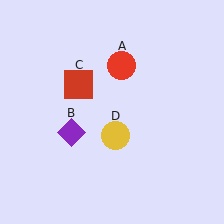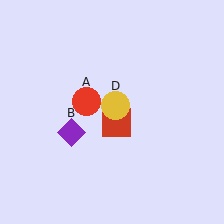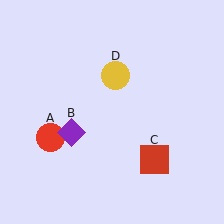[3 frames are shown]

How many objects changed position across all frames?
3 objects changed position: red circle (object A), red square (object C), yellow circle (object D).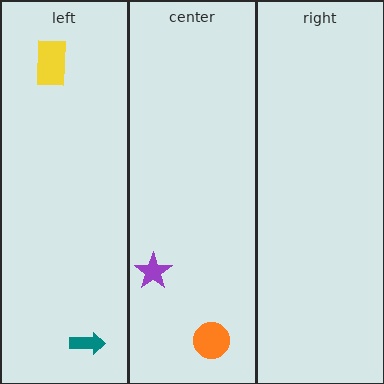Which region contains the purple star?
The center region.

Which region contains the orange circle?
The center region.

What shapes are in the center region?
The orange circle, the purple star.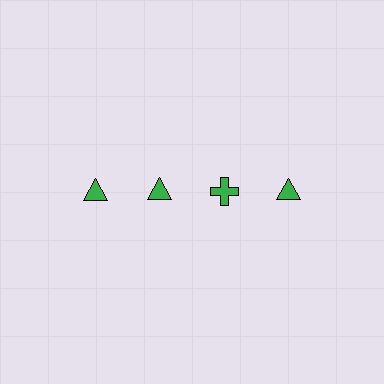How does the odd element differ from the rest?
It has a different shape: cross instead of triangle.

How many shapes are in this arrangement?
There are 4 shapes arranged in a grid pattern.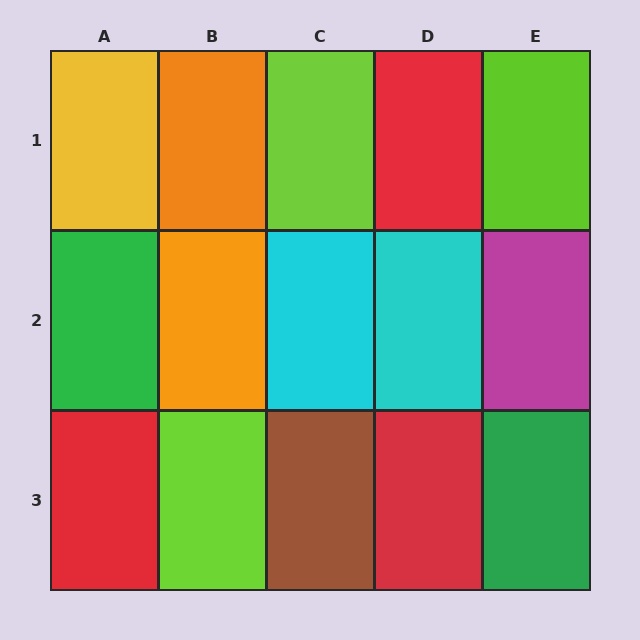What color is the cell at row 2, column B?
Orange.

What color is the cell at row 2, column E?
Magenta.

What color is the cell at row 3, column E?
Green.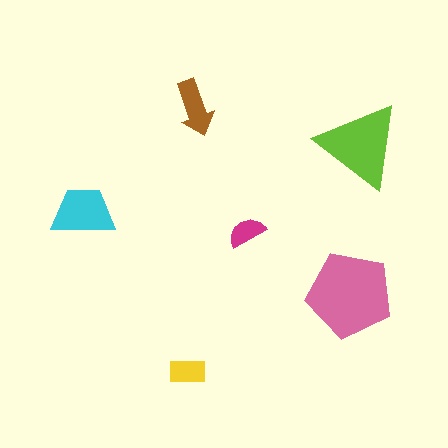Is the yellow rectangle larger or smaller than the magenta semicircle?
Larger.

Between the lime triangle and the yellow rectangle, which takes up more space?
The lime triangle.